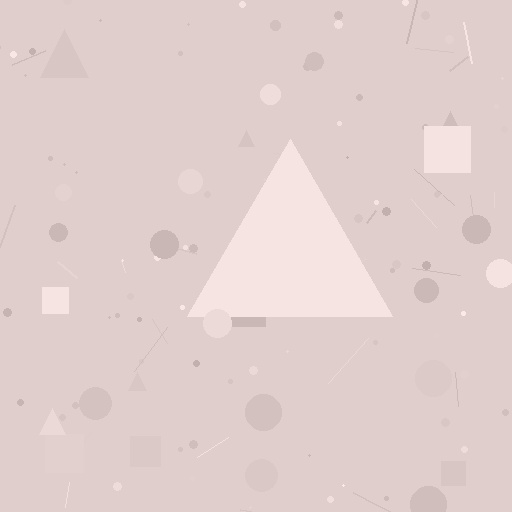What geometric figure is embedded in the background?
A triangle is embedded in the background.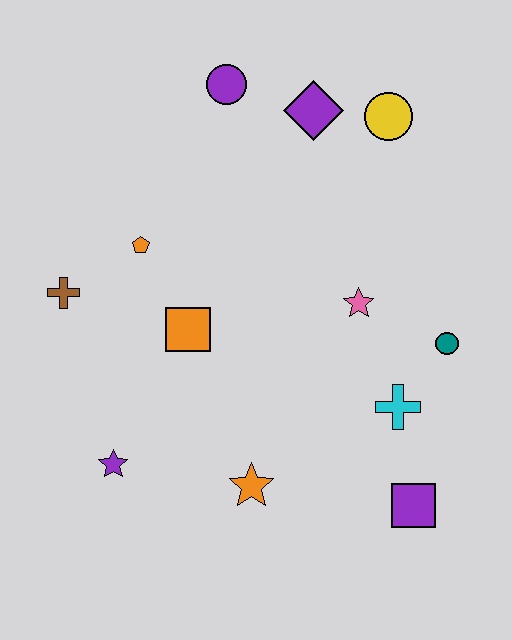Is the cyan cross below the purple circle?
Yes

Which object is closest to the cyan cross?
The teal circle is closest to the cyan cross.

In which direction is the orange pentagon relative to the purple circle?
The orange pentagon is below the purple circle.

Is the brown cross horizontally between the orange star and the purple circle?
No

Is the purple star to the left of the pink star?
Yes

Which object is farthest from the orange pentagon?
The purple square is farthest from the orange pentagon.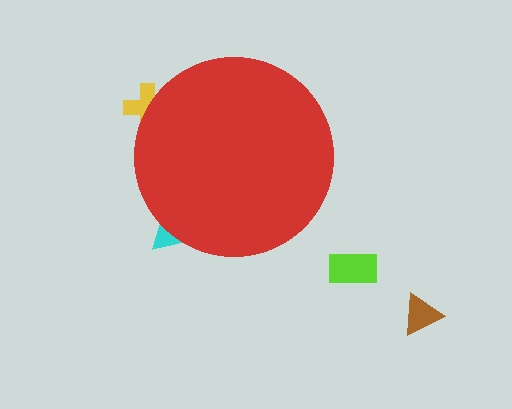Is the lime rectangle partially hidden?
No, the lime rectangle is fully visible.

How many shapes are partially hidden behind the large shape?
2 shapes are partially hidden.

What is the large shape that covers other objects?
A red circle.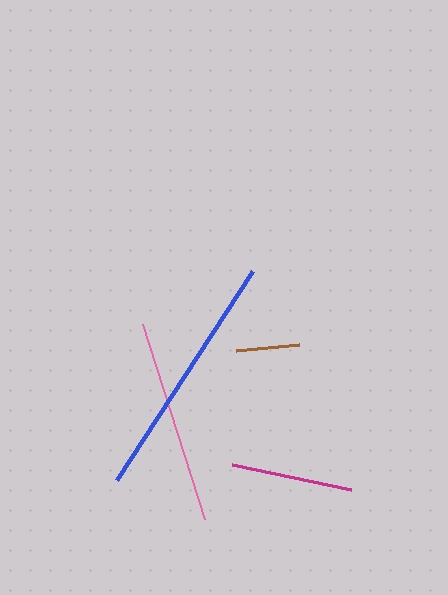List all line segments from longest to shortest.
From longest to shortest: blue, pink, magenta, brown.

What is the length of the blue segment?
The blue segment is approximately 249 pixels long.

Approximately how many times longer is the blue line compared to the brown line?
The blue line is approximately 4.0 times the length of the brown line.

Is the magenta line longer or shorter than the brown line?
The magenta line is longer than the brown line.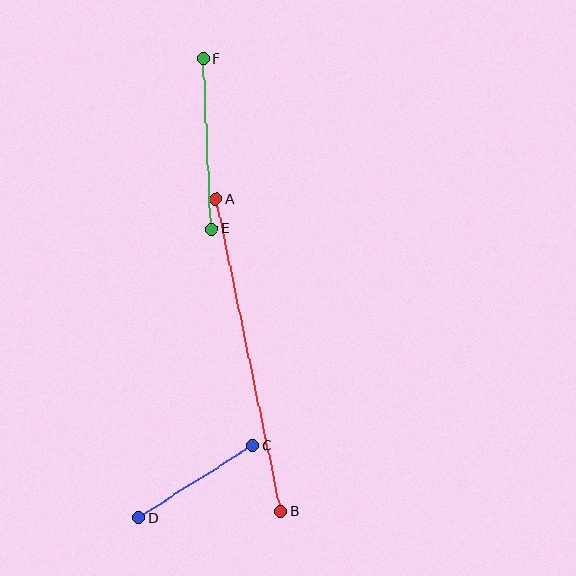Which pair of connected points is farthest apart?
Points A and B are farthest apart.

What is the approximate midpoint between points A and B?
The midpoint is at approximately (248, 355) pixels.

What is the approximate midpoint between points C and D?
The midpoint is at approximately (196, 482) pixels.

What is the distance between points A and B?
The distance is approximately 319 pixels.